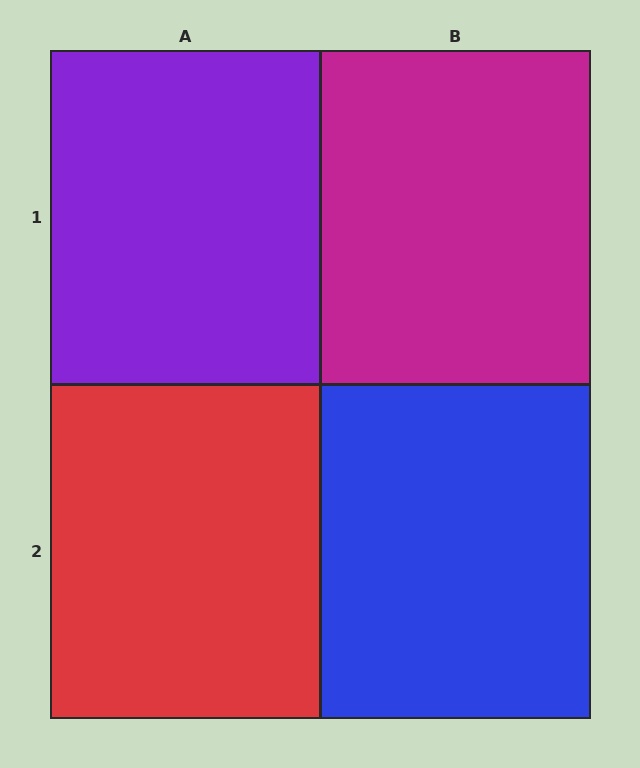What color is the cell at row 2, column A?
Red.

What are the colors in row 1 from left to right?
Purple, magenta.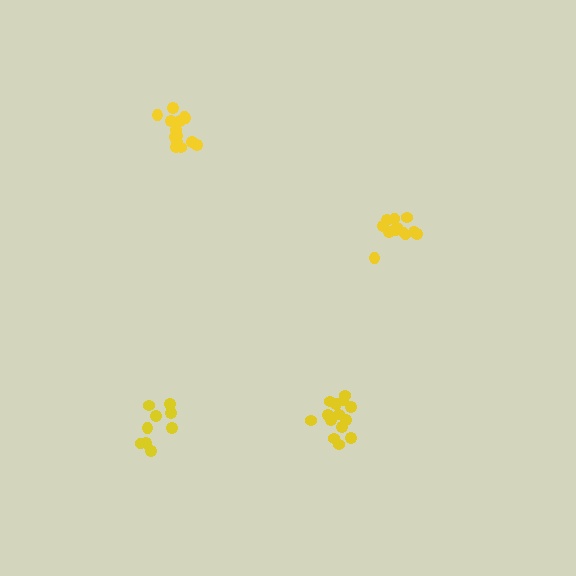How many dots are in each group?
Group 1: 9 dots, Group 2: 13 dots, Group 3: 15 dots, Group 4: 14 dots (51 total).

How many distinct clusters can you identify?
There are 4 distinct clusters.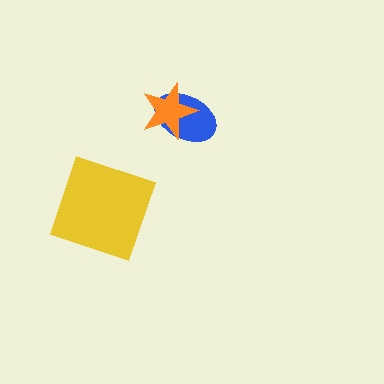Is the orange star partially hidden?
No, no other shape covers it.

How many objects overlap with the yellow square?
0 objects overlap with the yellow square.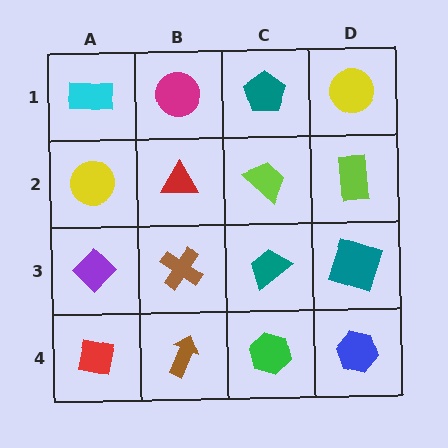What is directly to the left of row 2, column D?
A lime trapezoid.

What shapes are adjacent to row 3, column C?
A lime trapezoid (row 2, column C), a green hexagon (row 4, column C), a brown cross (row 3, column B), a teal square (row 3, column D).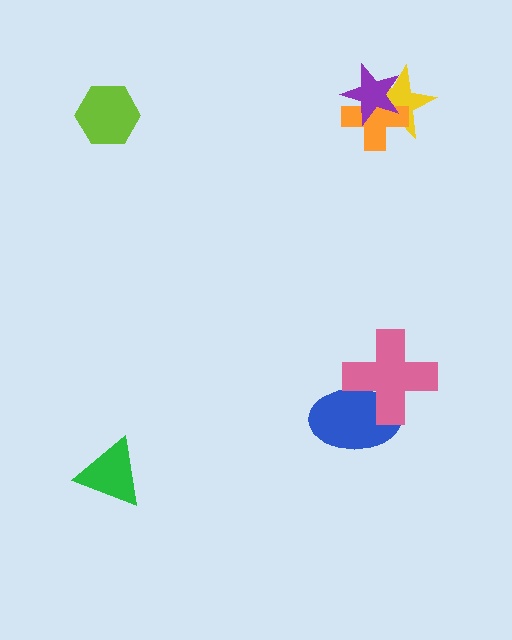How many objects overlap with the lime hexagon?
0 objects overlap with the lime hexagon.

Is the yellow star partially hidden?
Yes, it is partially covered by another shape.